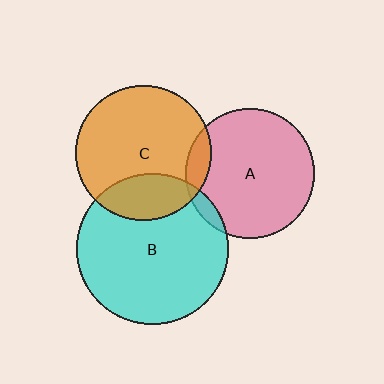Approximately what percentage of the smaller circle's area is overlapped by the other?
Approximately 10%.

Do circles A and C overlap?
Yes.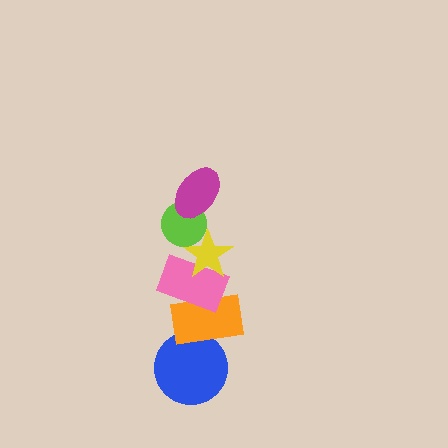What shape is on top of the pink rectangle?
The yellow star is on top of the pink rectangle.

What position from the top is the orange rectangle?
The orange rectangle is 5th from the top.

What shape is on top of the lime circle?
The magenta ellipse is on top of the lime circle.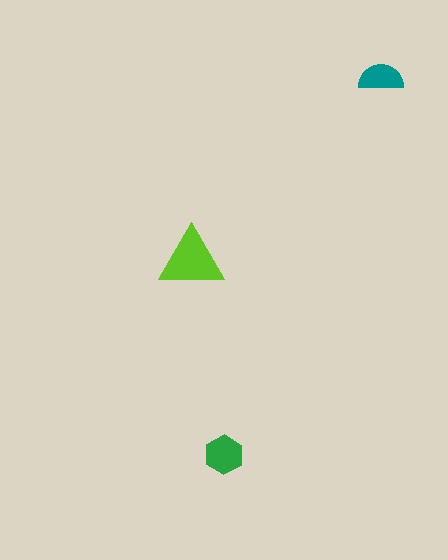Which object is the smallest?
The teal semicircle.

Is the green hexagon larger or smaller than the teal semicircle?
Larger.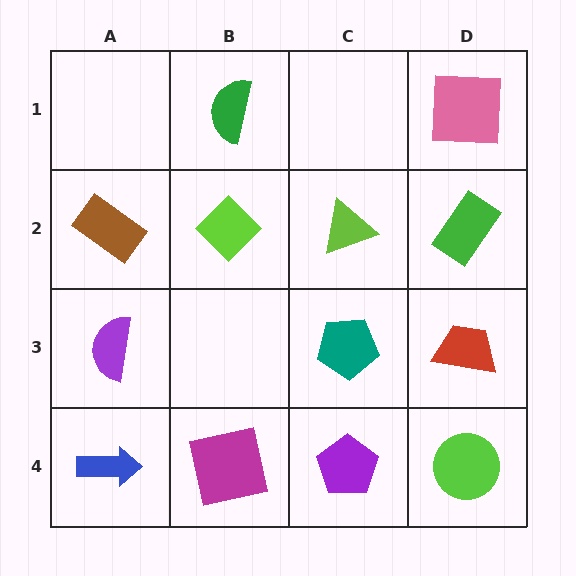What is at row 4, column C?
A purple pentagon.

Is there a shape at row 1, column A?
No, that cell is empty.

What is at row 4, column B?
A magenta square.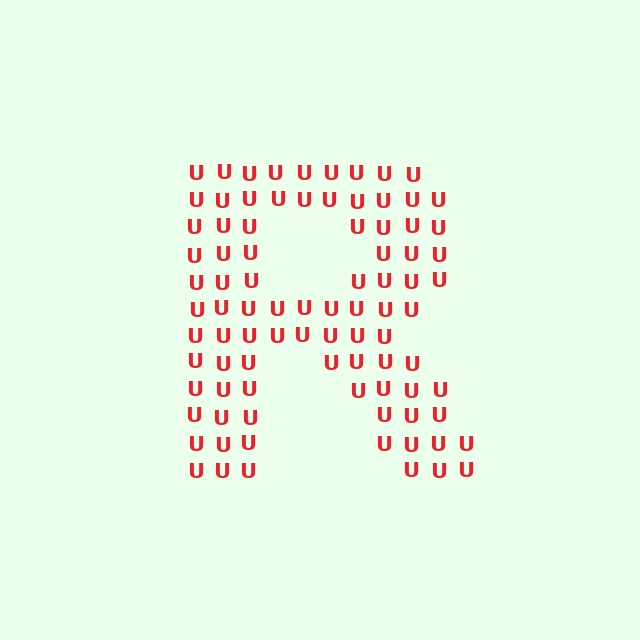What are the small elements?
The small elements are letter U's.